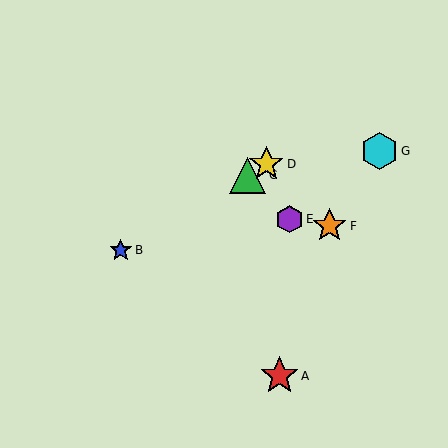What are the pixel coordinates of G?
Object G is at (380, 151).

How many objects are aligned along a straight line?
3 objects (B, C, D) are aligned along a straight line.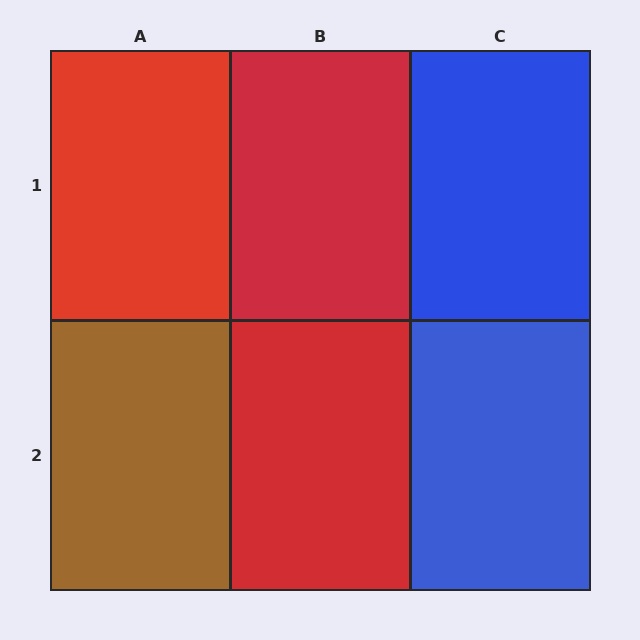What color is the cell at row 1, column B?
Red.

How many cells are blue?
2 cells are blue.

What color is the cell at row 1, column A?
Red.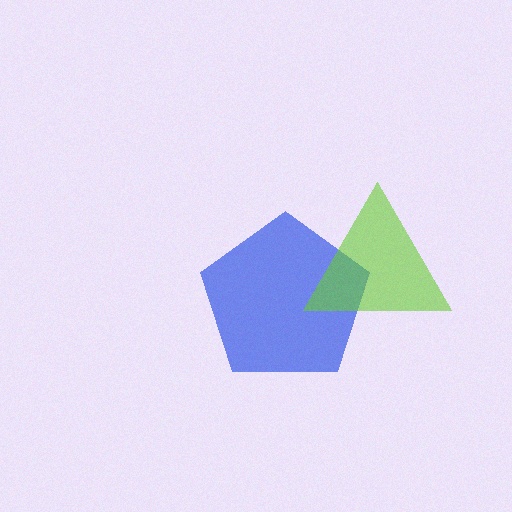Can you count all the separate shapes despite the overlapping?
Yes, there are 2 separate shapes.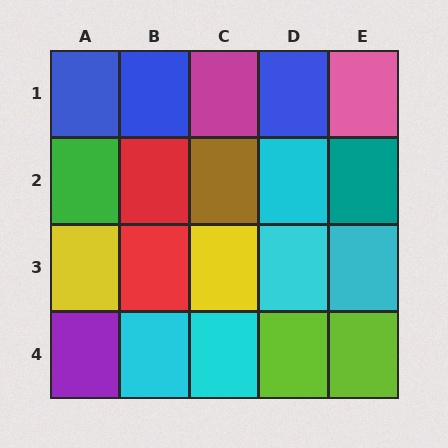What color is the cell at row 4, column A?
Purple.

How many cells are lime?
2 cells are lime.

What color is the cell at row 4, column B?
Cyan.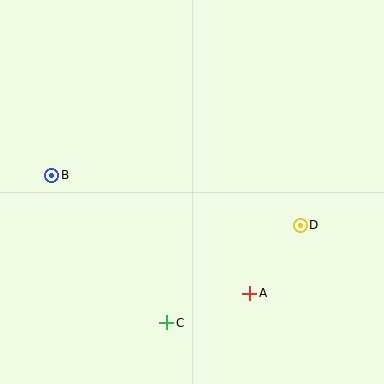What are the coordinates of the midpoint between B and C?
The midpoint between B and C is at (109, 249).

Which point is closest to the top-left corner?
Point B is closest to the top-left corner.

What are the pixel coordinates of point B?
Point B is at (52, 175).